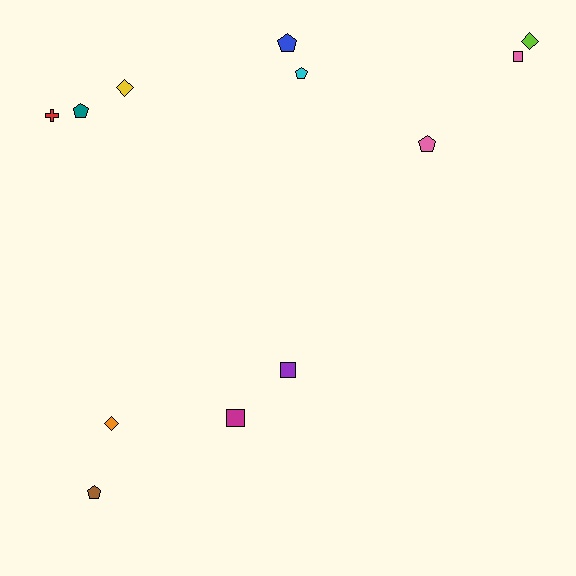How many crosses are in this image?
There is 1 cross.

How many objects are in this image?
There are 12 objects.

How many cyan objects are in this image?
There is 1 cyan object.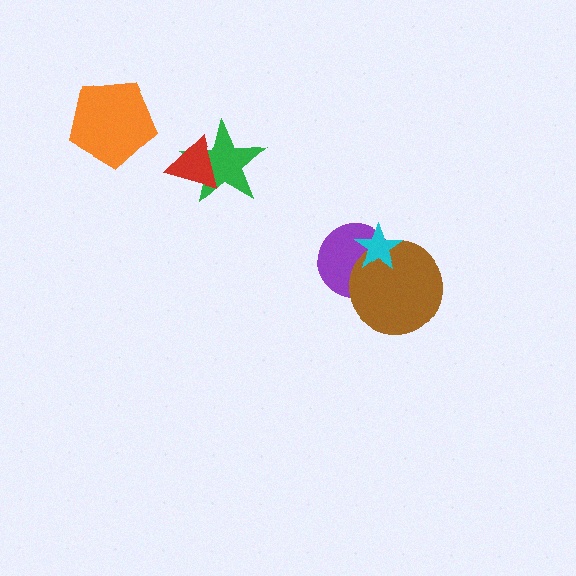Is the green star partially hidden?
Yes, it is partially covered by another shape.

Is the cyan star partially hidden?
No, no other shape covers it.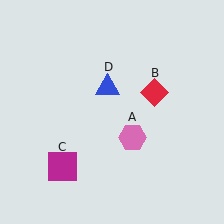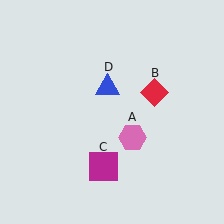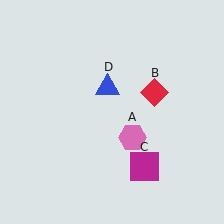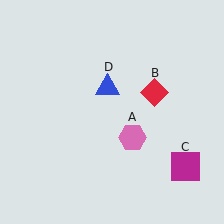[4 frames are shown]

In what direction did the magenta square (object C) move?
The magenta square (object C) moved right.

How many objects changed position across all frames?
1 object changed position: magenta square (object C).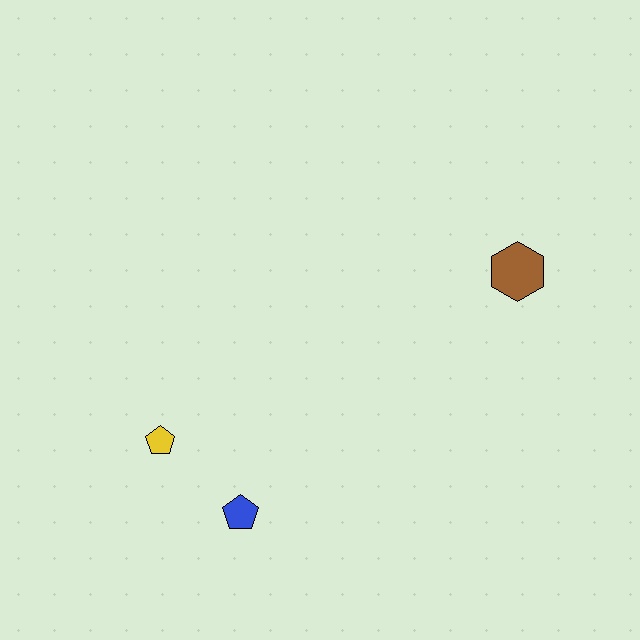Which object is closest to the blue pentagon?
The yellow pentagon is closest to the blue pentagon.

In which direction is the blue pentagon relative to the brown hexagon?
The blue pentagon is to the left of the brown hexagon.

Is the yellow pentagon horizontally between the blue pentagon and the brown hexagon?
No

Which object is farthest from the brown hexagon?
The yellow pentagon is farthest from the brown hexagon.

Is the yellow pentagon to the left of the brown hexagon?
Yes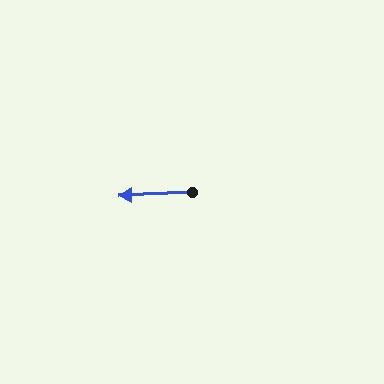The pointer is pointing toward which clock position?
Roughly 9 o'clock.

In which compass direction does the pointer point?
West.